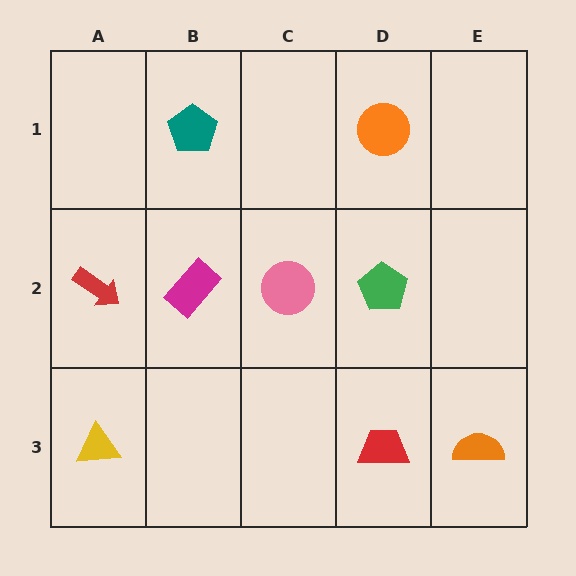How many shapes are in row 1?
2 shapes.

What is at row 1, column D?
An orange circle.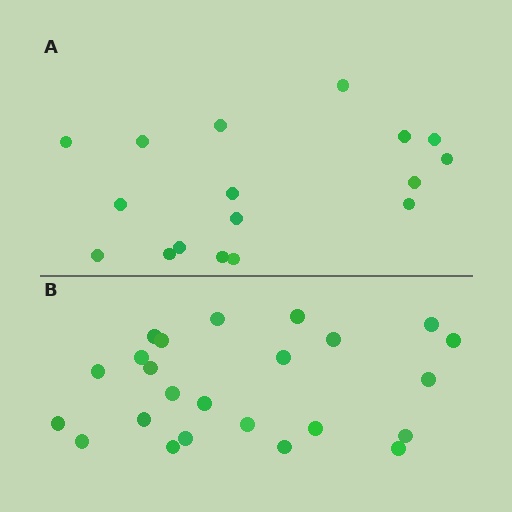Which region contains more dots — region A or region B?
Region B (the bottom region) has more dots.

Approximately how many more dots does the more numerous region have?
Region B has roughly 8 or so more dots than region A.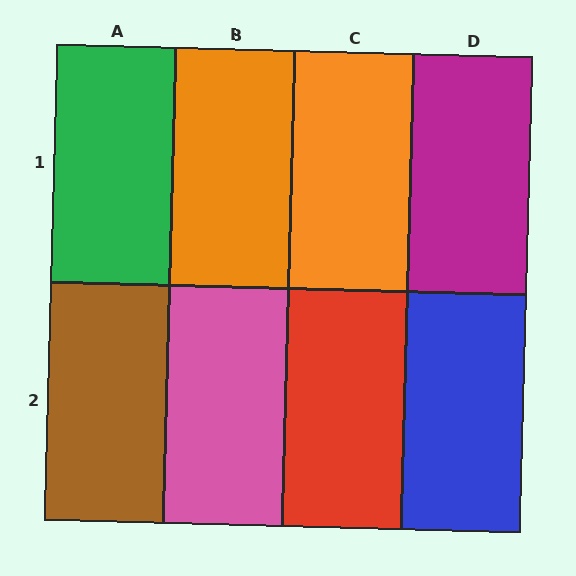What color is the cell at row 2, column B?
Pink.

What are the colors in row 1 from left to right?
Green, orange, orange, magenta.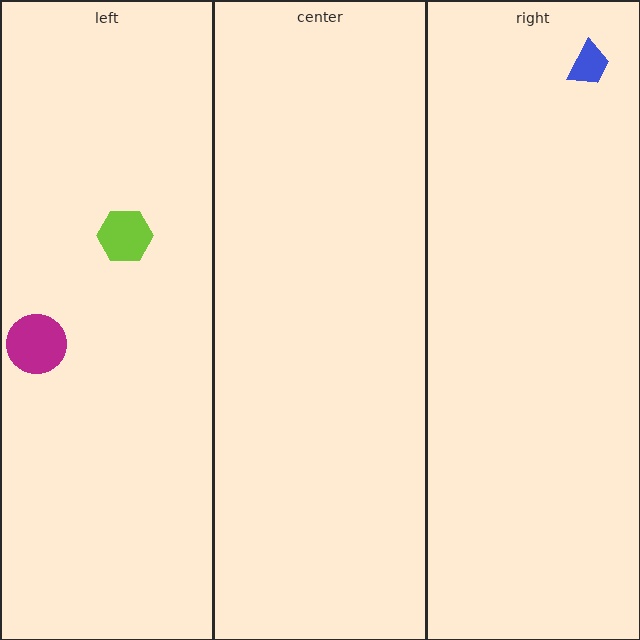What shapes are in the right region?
The blue trapezoid.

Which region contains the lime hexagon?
The left region.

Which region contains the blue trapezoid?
The right region.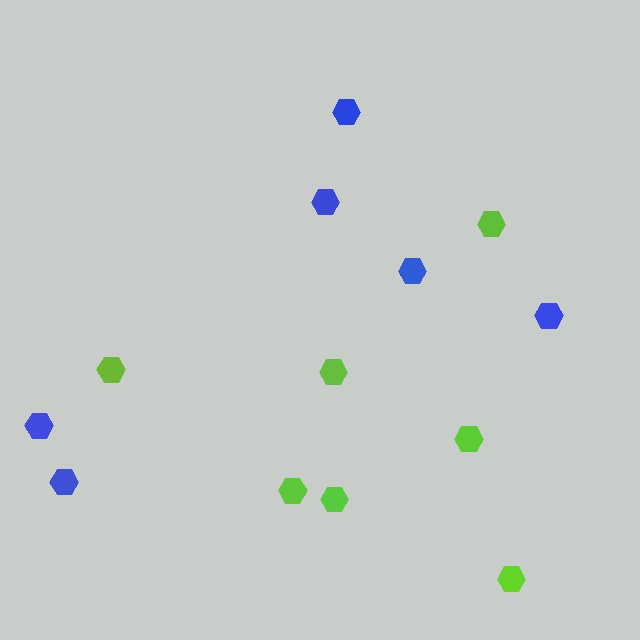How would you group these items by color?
There are 2 groups: one group of blue hexagons (6) and one group of lime hexagons (7).